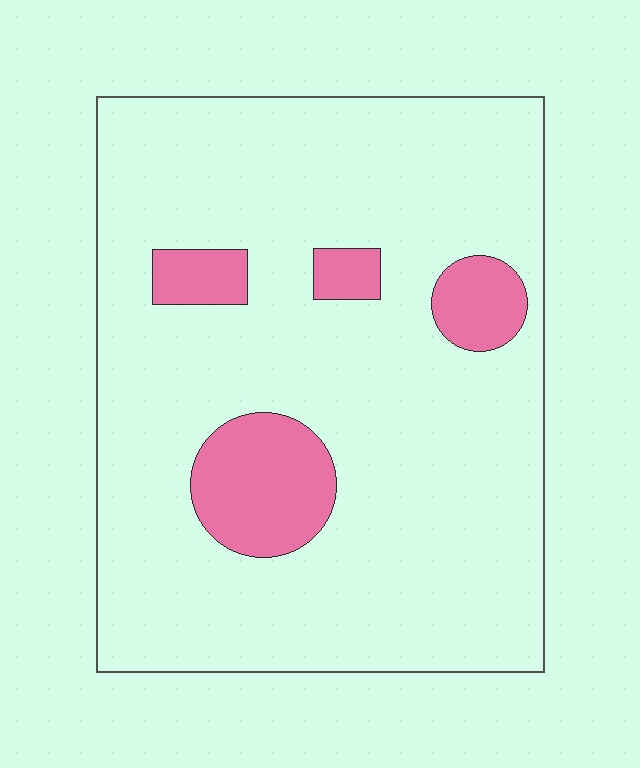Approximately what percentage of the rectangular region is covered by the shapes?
Approximately 15%.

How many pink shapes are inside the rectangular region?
4.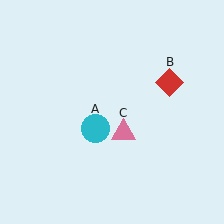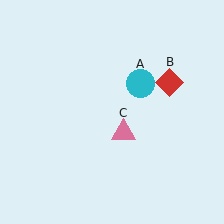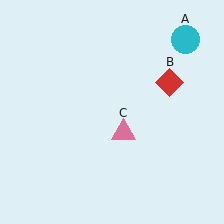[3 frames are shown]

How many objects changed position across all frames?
1 object changed position: cyan circle (object A).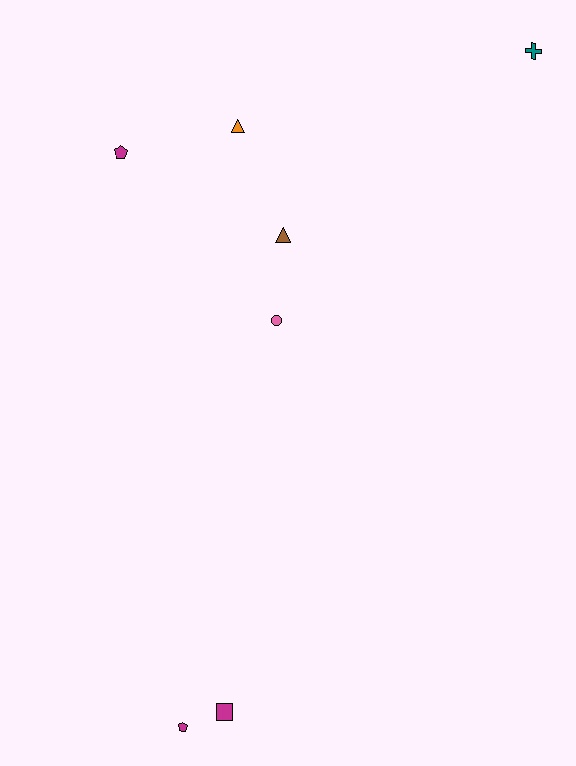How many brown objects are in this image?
There is 1 brown object.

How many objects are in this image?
There are 7 objects.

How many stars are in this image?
There are no stars.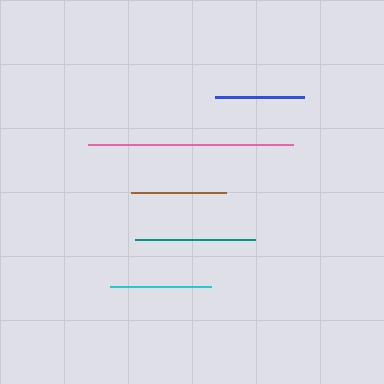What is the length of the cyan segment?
The cyan segment is approximately 100 pixels long.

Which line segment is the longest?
The pink line is the longest at approximately 205 pixels.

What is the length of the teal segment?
The teal segment is approximately 120 pixels long.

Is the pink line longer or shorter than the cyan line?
The pink line is longer than the cyan line.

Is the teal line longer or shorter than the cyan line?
The teal line is longer than the cyan line.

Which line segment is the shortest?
The blue line is the shortest at approximately 89 pixels.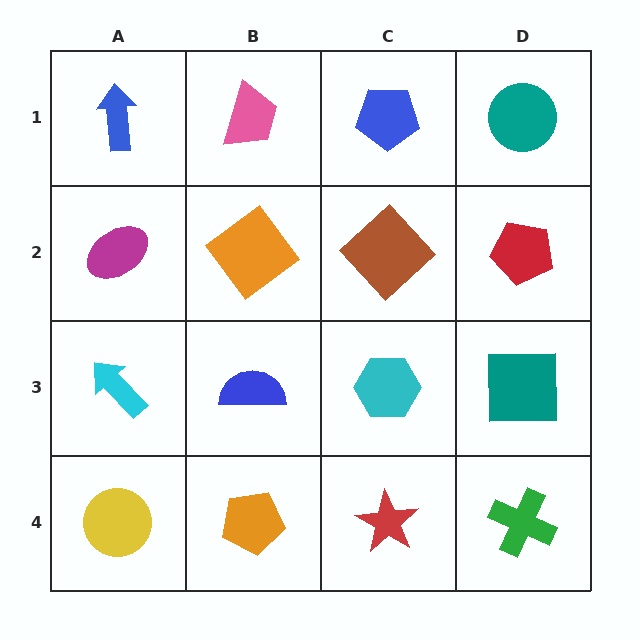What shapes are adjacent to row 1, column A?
A magenta ellipse (row 2, column A), a pink trapezoid (row 1, column B).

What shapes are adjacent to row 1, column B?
An orange diamond (row 2, column B), a blue arrow (row 1, column A), a blue pentagon (row 1, column C).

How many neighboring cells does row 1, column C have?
3.